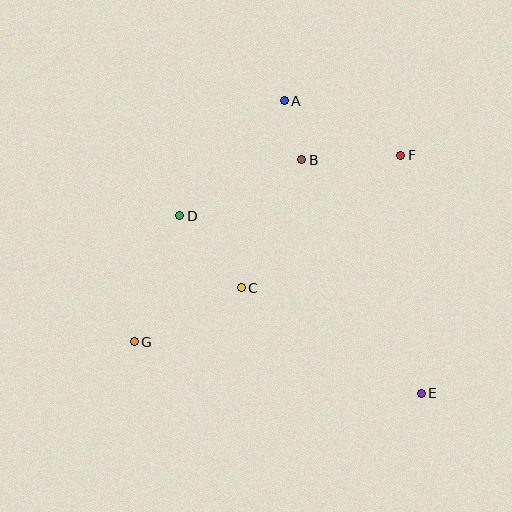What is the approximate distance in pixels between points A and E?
The distance between A and E is approximately 323 pixels.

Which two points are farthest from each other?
Points F and G are farthest from each other.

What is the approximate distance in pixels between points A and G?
The distance between A and G is approximately 284 pixels.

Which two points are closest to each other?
Points A and B are closest to each other.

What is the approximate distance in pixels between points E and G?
The distance between E and G is approximately 292 pixels.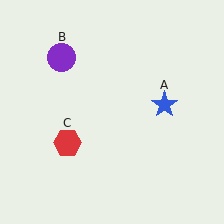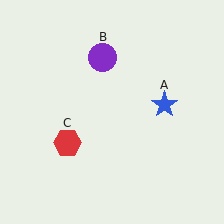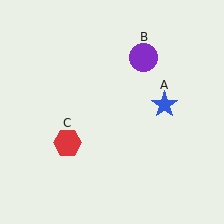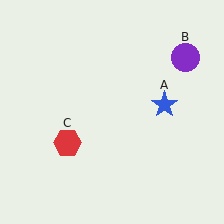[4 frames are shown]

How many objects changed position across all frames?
1 object changed position: purple circle (object B).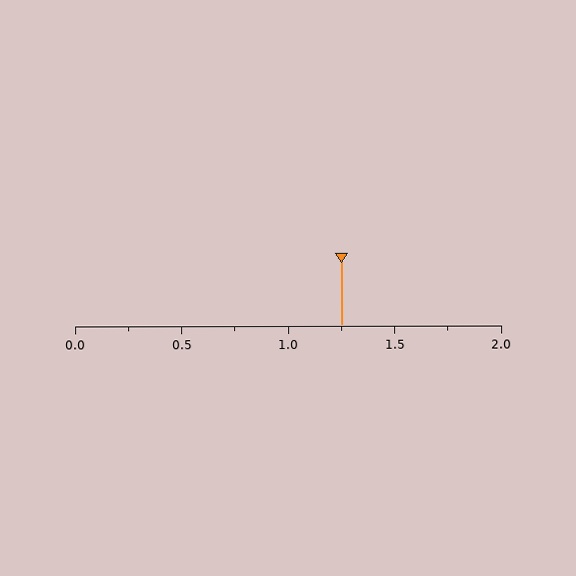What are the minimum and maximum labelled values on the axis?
The axis runs from 0.0 to 2.0.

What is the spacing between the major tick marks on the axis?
The major ticks are spaced 0.5 apart.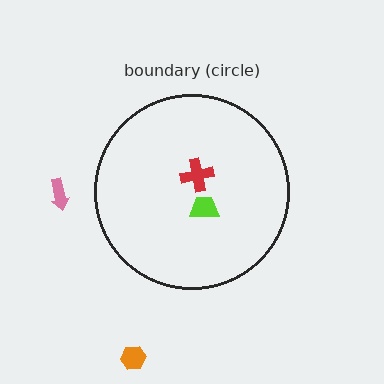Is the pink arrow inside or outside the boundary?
Outside.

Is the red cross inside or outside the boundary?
Inside.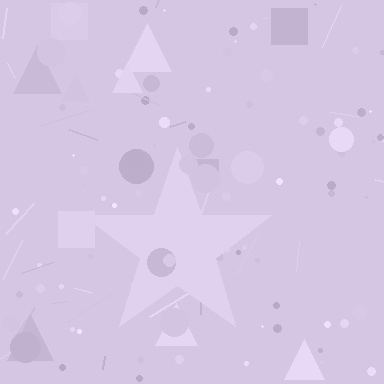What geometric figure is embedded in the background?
A star is embedded in the background.